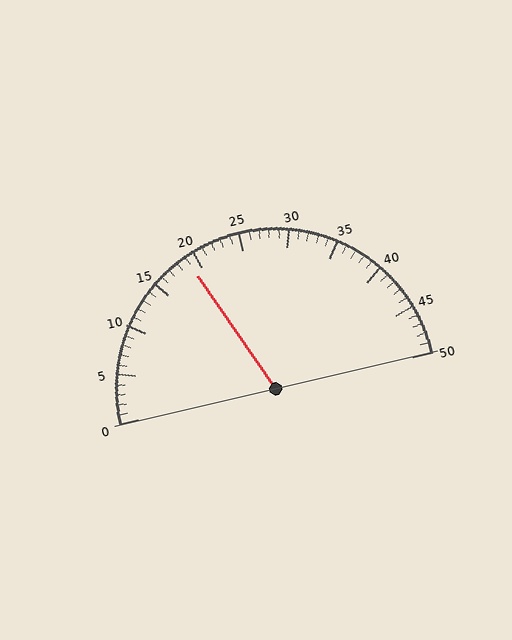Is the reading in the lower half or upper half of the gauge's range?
The reading is in the lower half of the range (0 to 50).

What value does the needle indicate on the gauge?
The needle indicates approximately 19.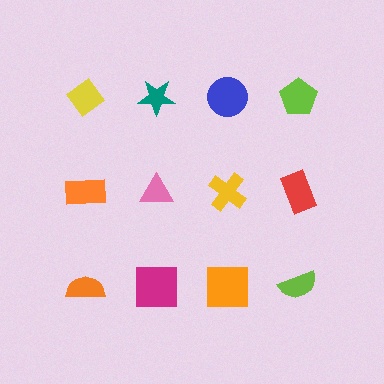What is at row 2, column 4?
A red rectangle.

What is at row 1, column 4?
A lime pentagon.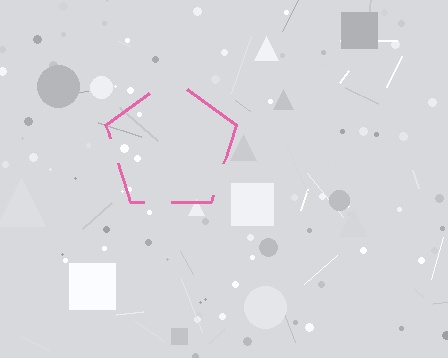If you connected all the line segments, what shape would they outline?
They would outline a pentagon.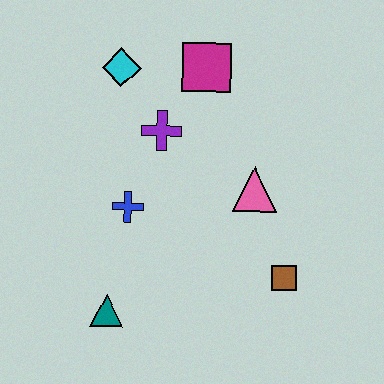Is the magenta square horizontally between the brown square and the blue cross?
Yes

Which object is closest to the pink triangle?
The brown square is closest to the pink triangle.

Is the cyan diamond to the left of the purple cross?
Yes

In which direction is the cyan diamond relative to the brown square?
The cyan diamond is above the brown square.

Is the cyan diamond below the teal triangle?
No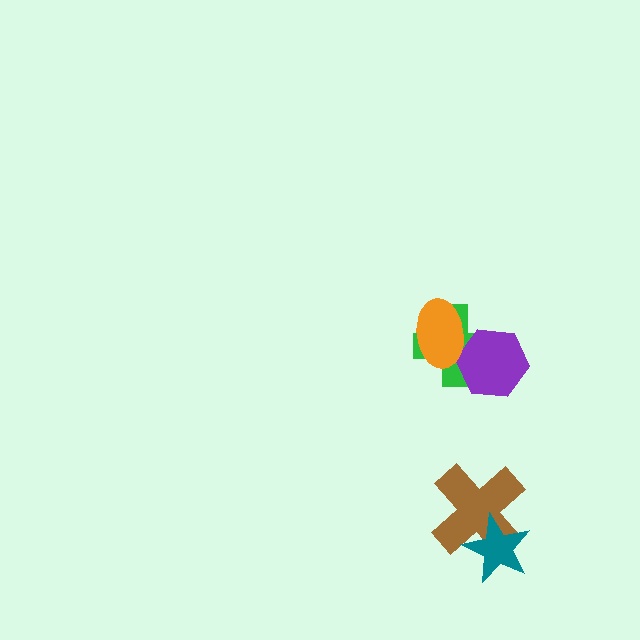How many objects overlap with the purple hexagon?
2 objects overlap with the purple hexagon.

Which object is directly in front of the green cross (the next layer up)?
The purple hexagon is directly in front of the green cross.